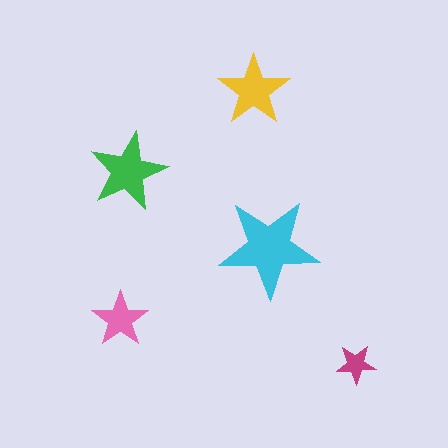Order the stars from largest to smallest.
the cyan one, the green one, the yellow one, the pink one, the magenta one.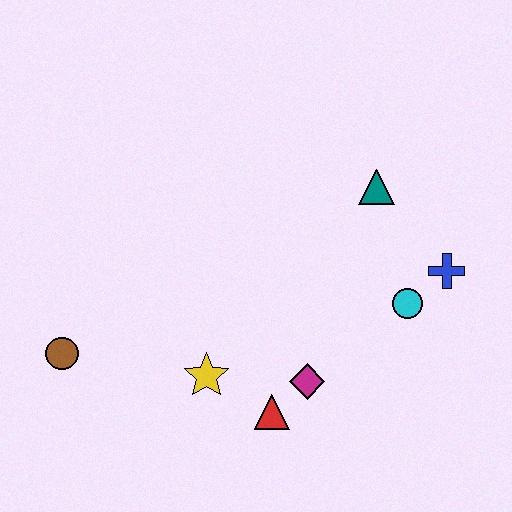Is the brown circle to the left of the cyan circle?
Yes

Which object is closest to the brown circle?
The yellow star is closest to the brown circle.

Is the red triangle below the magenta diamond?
Yes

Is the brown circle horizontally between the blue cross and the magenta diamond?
No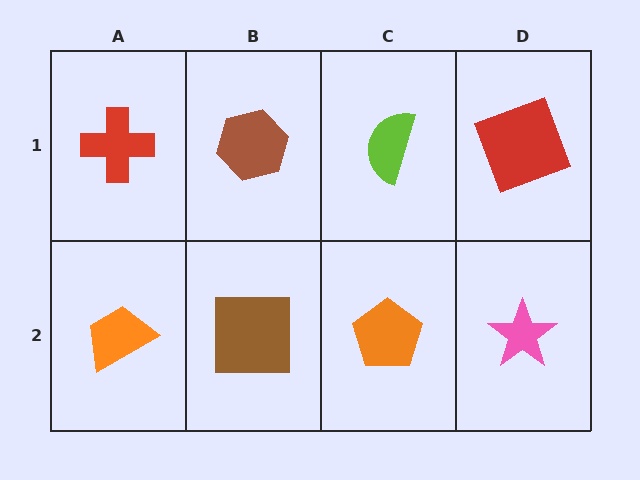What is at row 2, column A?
An orange trapezoid.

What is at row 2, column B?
A brown square.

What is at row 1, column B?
A brown hexagon.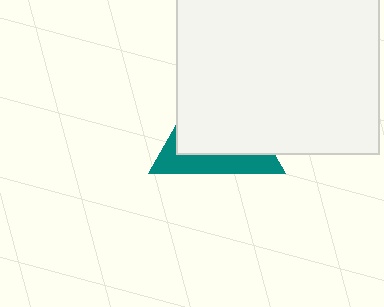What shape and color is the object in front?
The object in front is a white rectangle.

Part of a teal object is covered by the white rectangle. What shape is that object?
It is a triangle.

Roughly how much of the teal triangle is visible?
A small part of it is visible (roughly 31%).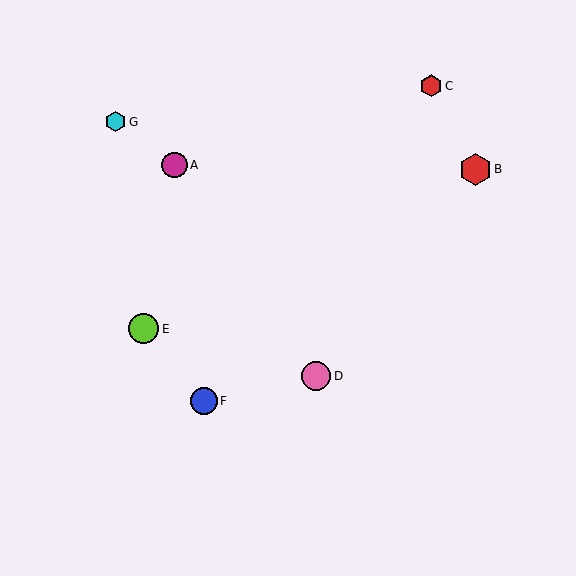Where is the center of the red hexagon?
The center of the red hexagon is at (431, 86).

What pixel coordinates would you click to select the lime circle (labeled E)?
Click at (144, 329) to select the lime circle E.